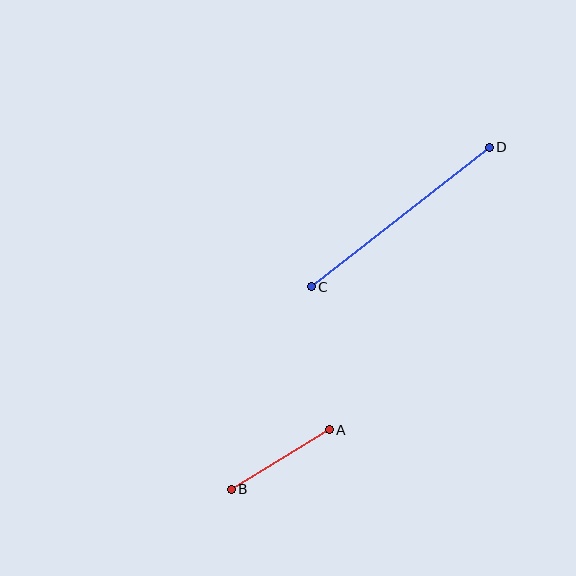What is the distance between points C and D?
The distance is approximately 226 pixels.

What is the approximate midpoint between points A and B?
The midpoint is at approximately (280, 460) pixels.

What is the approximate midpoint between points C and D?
The midpoint is at approximately (400, 217) pixels.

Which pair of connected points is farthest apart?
Points C and D are farthest apart.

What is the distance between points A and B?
The distance is approximately 114 pixels.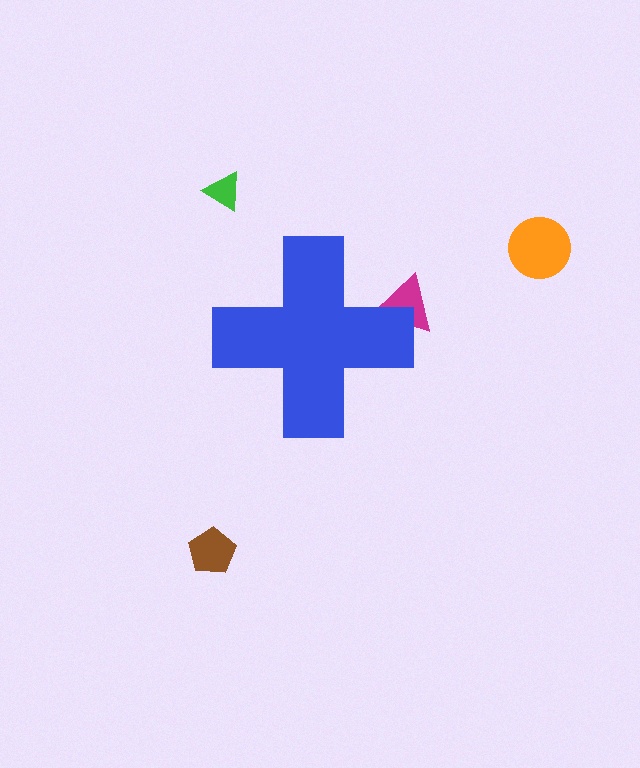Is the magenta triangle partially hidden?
Yes, the magenta triangle is partially hidden behind the blue cross.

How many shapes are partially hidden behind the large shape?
1 shape is partially hidden.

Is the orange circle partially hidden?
No, the orange circle is fully visible.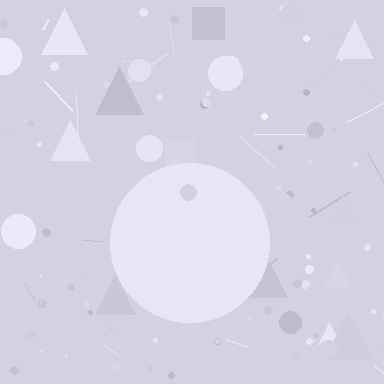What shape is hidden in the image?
A circle is hidden in the image.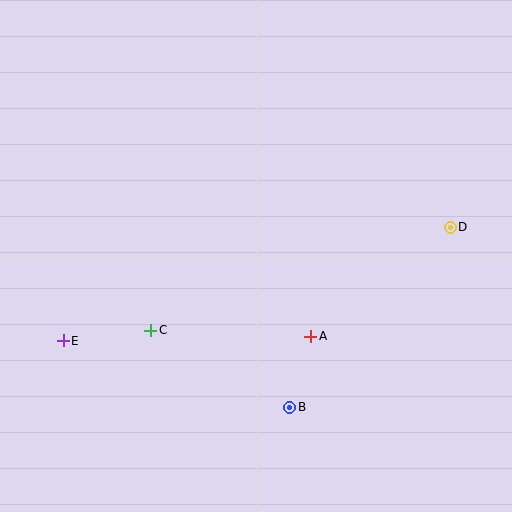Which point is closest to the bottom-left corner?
Point E is closest to the bottom-left corner.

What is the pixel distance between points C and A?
The distance between C and A is 160 pixels.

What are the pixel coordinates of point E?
Point E is at (63, 341).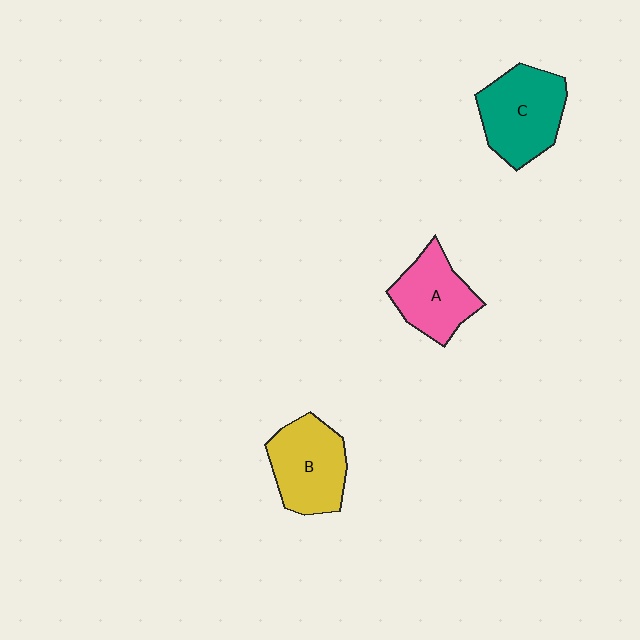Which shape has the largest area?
Shape C (teal).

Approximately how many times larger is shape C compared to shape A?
Approximately 1.2 times.